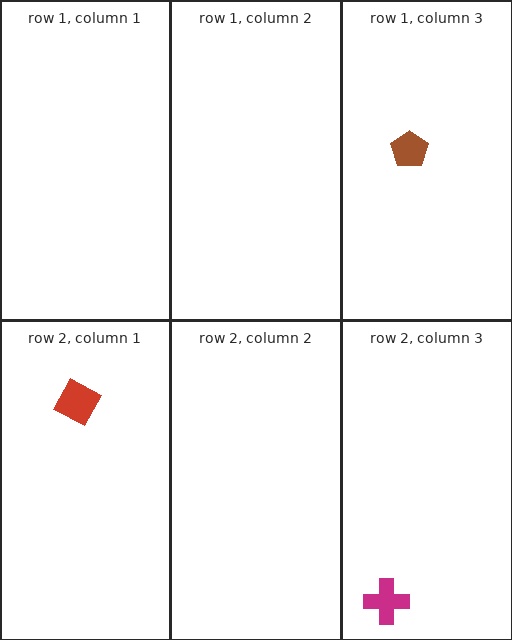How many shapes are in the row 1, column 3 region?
1.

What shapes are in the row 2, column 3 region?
The magenta cross.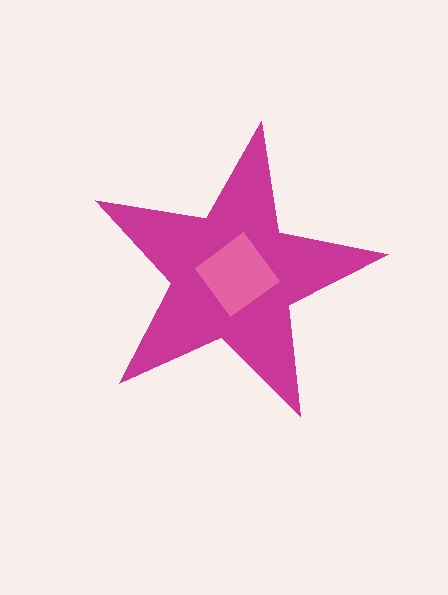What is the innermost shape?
The pink diamond.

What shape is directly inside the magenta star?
The pink diamond.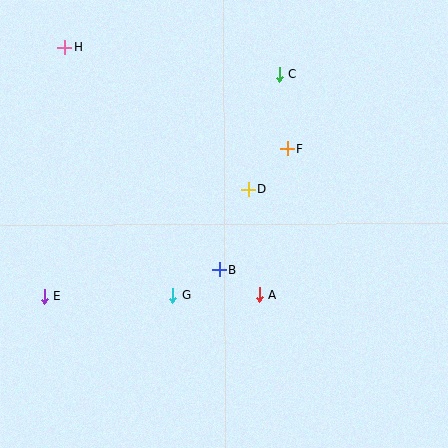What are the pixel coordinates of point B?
Point B is at (219, 270).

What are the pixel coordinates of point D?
Point D is at (248, 189).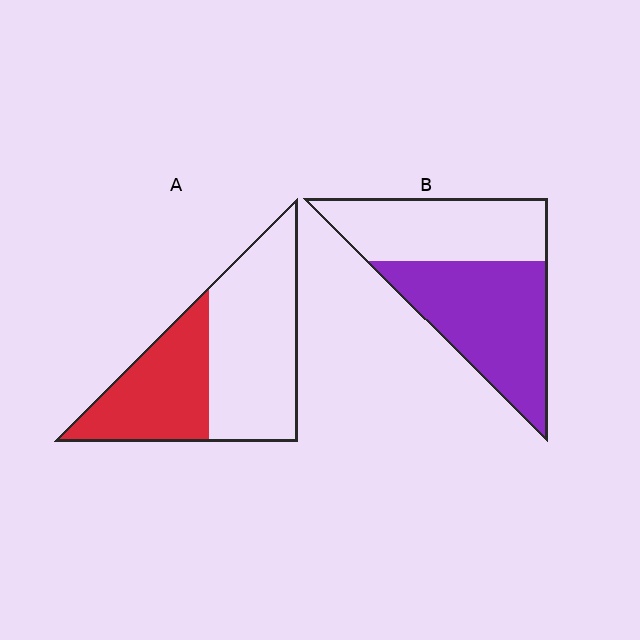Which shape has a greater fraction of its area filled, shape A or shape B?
Shape B.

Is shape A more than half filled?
No.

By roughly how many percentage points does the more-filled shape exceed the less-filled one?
By roughly 15 percentage points (B over A).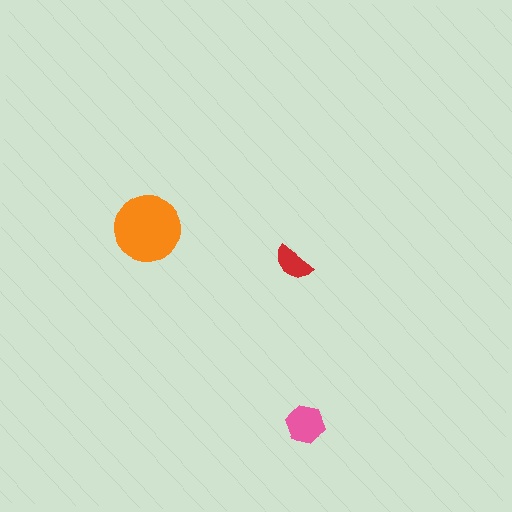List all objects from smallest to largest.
The red semicircle, the pink hexagon, the orange circle.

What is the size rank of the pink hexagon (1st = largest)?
2nd.